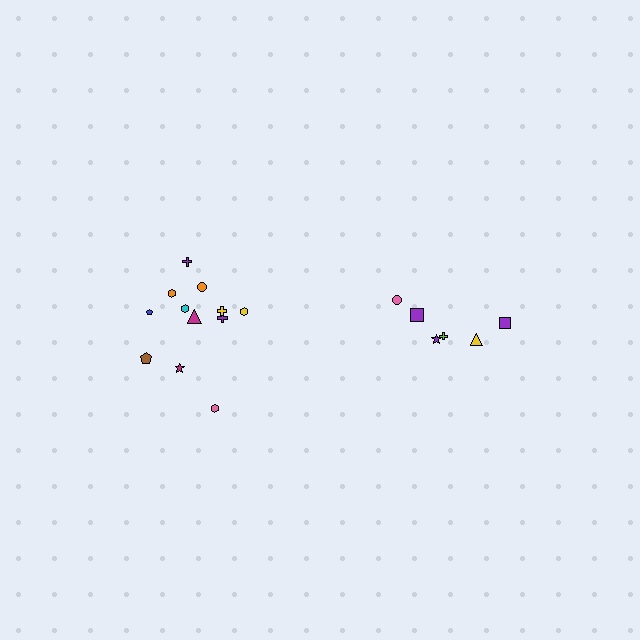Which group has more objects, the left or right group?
The left group.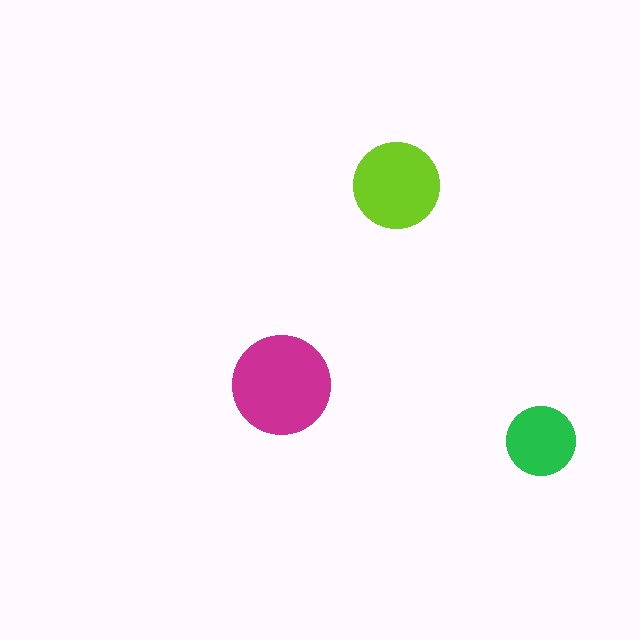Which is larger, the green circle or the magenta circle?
The magenta one.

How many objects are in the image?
There are 3 objects in the image.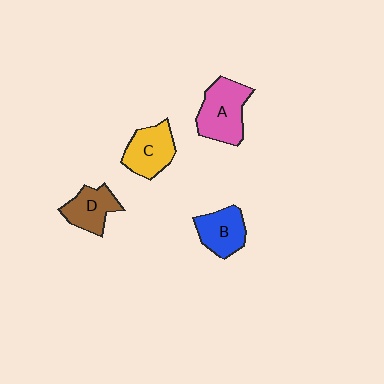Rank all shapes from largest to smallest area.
From largest to smallest: A (pink), C (yellow), B (blue), D (brown).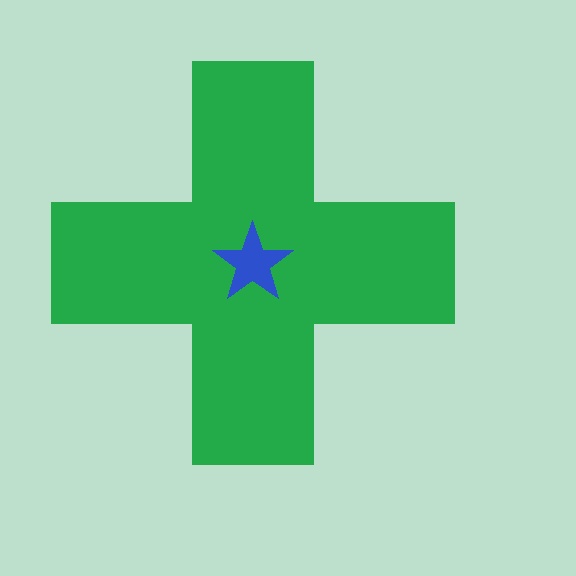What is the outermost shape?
The green cross.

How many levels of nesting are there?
2.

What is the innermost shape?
The blue star.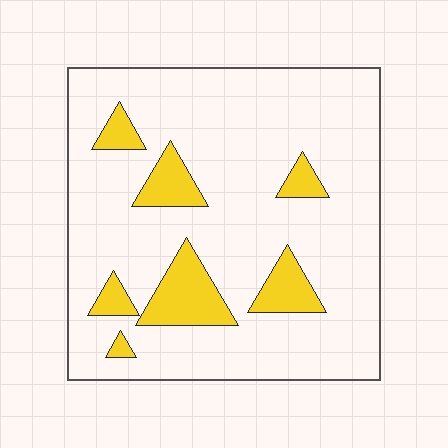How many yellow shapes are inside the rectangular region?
7.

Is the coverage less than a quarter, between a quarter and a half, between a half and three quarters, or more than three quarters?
Less than a quarter.